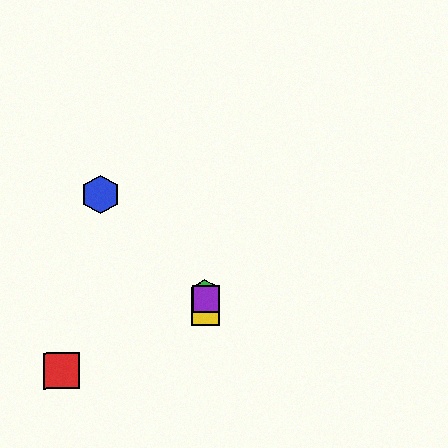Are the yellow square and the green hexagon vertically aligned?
Yes, both are at x≈206.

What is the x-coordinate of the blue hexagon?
The blue hexagon is at x≈100.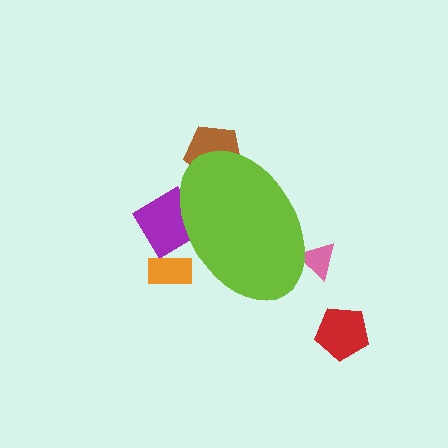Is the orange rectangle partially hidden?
Yes, the orange rectangle is partially hidden behind the lime ellipse.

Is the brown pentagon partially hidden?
Yes, the brown pentagon is partially hidden behind the lime ellipse.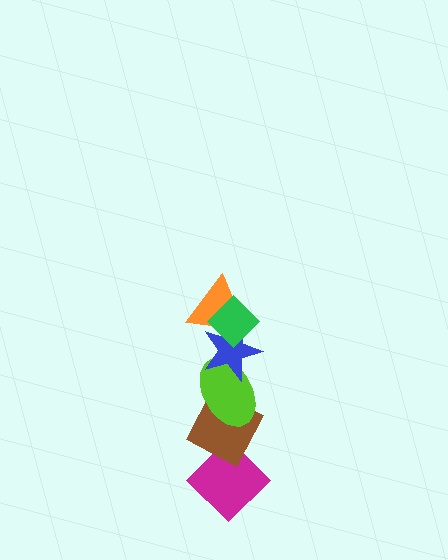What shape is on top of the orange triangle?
The green diamond is on top of the orange triangle.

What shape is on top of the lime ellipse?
The blue star is on top of the lime ellipse.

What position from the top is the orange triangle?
The orange triangle is 2nd from the top.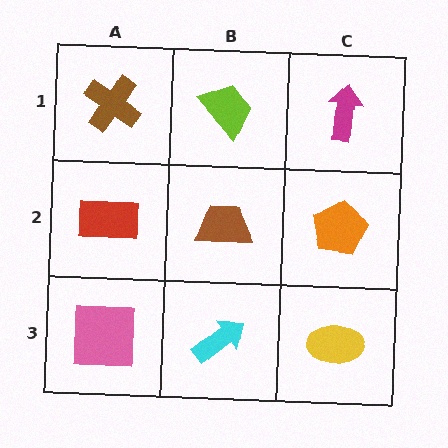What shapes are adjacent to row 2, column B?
A lime trapezoid (row 1, column B), a cyan arrow (row 3, column B), a red rectangle (row 2, column A), an orange pentagon (row 2, column C).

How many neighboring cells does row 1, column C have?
2.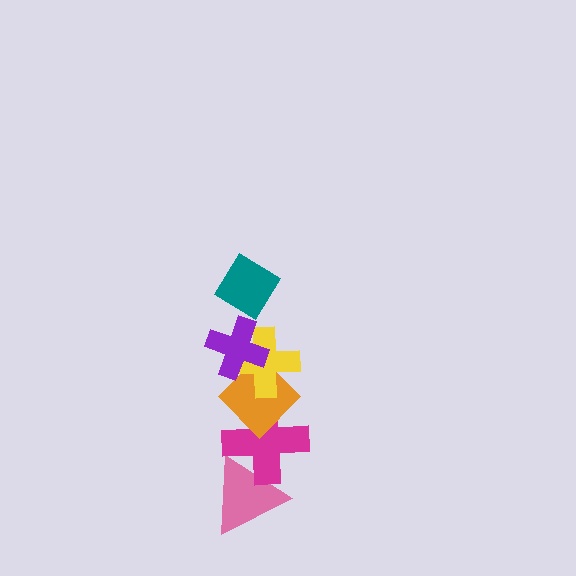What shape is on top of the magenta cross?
The orange diamond is on top of the magenta cross.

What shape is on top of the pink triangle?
The magenta cross is on top of the pink triangle.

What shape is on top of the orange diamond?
The yellow cross is on top of the orange diamond.